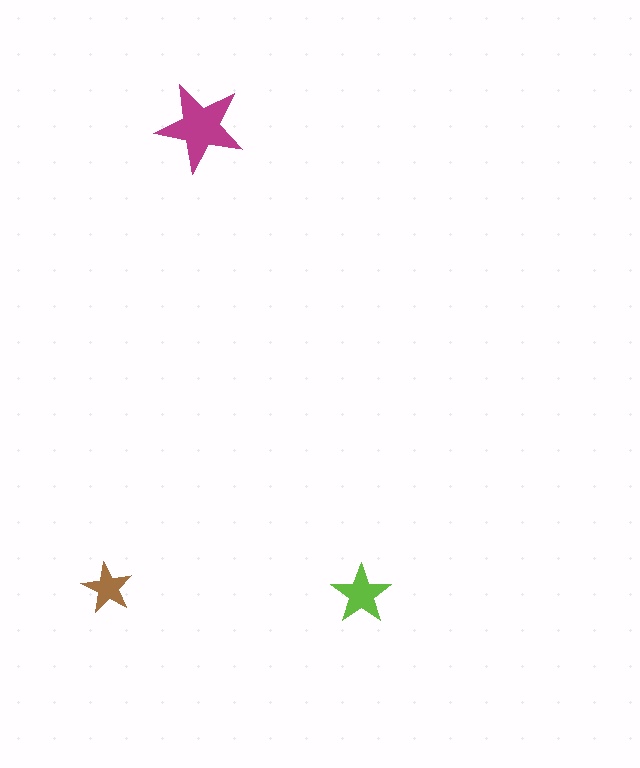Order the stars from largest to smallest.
the magenta one, the lime one, the brown one.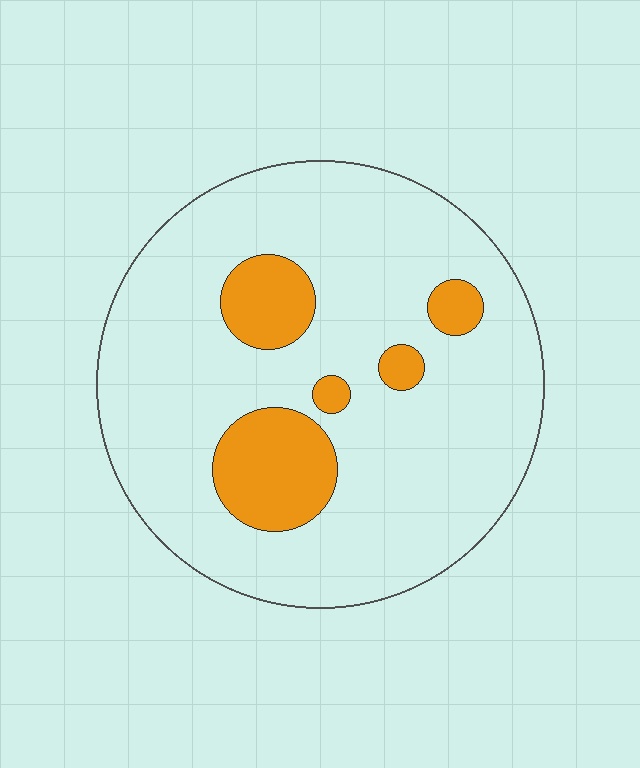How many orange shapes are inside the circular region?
5.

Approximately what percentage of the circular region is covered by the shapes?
Approximately 15%.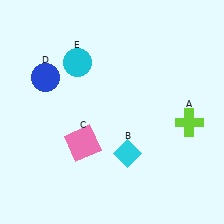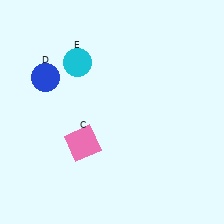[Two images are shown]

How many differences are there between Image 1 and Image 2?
There are 2 differences between the two images.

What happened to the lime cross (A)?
The lime cross (A) was removed in Image 2. It was in the bottom-right area of Image 1.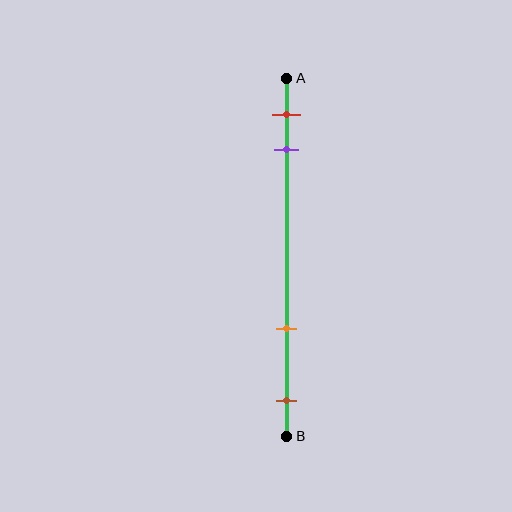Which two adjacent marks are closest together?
The red and purple marks are the closest adjacent pair.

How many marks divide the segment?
There are 4 marks dividing the segment.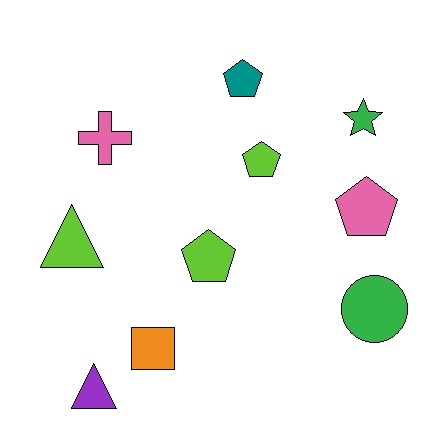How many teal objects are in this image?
There is 1 teal object.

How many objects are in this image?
There are 10 objects.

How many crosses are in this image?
There is 1 cross.